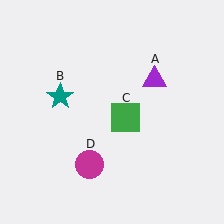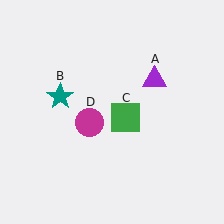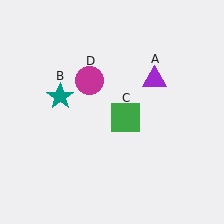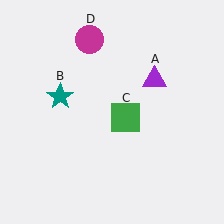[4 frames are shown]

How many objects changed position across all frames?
1 object changed position: magenta circle (object D).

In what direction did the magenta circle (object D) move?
The magenta circle (object D) moved up.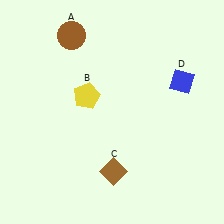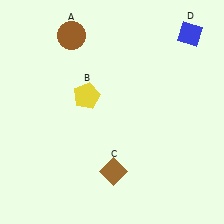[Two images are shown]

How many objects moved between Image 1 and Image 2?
1 object moved between the two images.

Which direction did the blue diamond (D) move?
The blue diamond (D) moved up.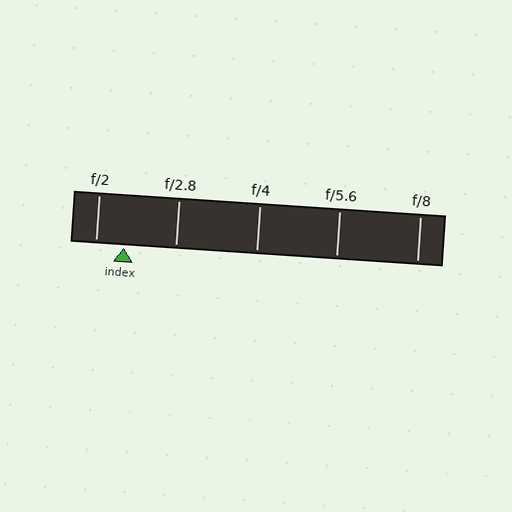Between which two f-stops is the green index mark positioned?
The index mark is between f/2 and f/2.8.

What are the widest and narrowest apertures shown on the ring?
The widest aperture shown is f/2 and the narrowest is f/8.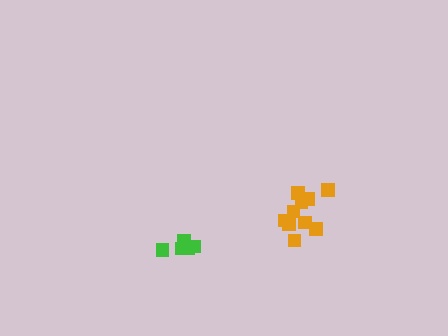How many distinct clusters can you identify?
There are 2 distinct clusters.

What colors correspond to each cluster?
The clusters are colored: orange, green.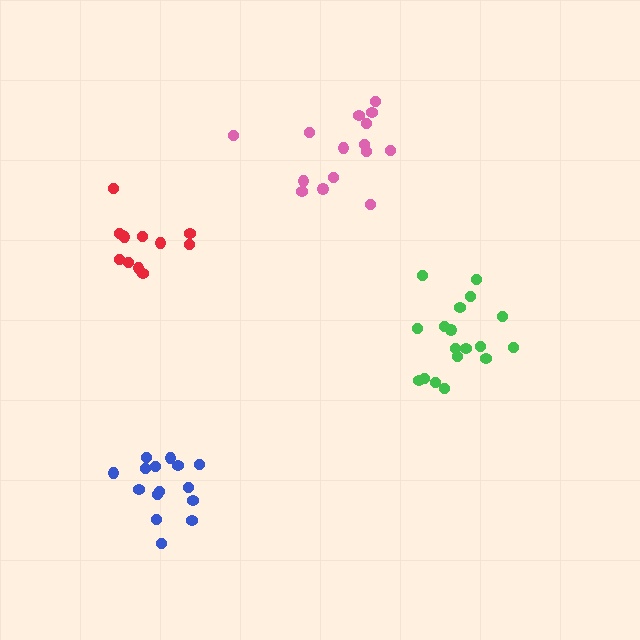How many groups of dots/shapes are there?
There are 4 groups.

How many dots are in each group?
Group 1: 15 dots, Group 2: 18 dots, Group 3: 12 dots, Group 4: 15 dots (60 total).